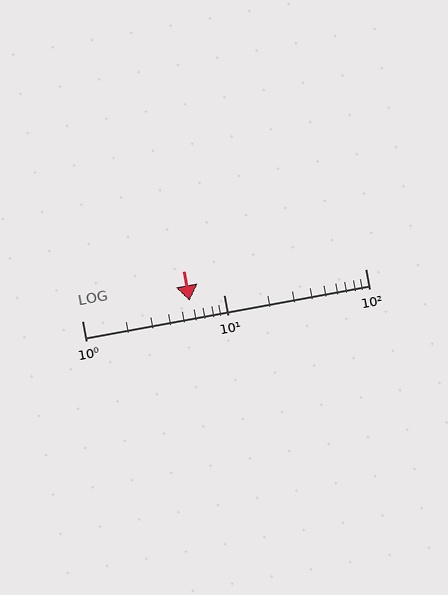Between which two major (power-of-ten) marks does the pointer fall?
The pointer is between 1 and 10.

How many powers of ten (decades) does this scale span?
The scale spans 2 decades, from 1 to 100.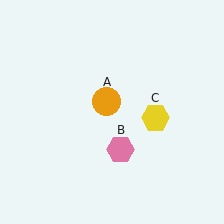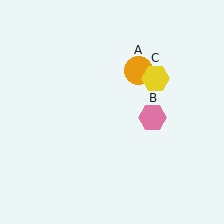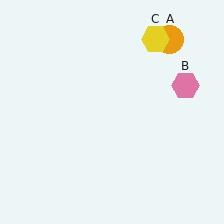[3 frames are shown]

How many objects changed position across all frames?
3 objects changed position: orange circle (object A), pink hexagon (object B), yellow hexagon (object C).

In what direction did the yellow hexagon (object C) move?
The yellow hexagon (object C) moved up.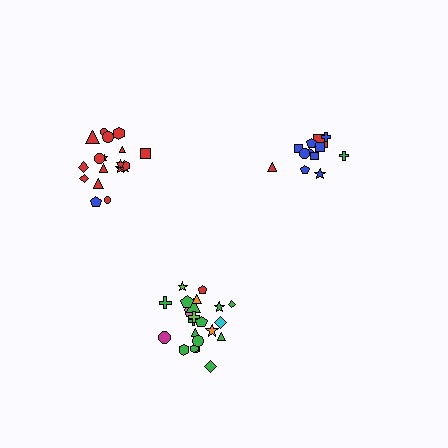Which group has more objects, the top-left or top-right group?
The top-left group.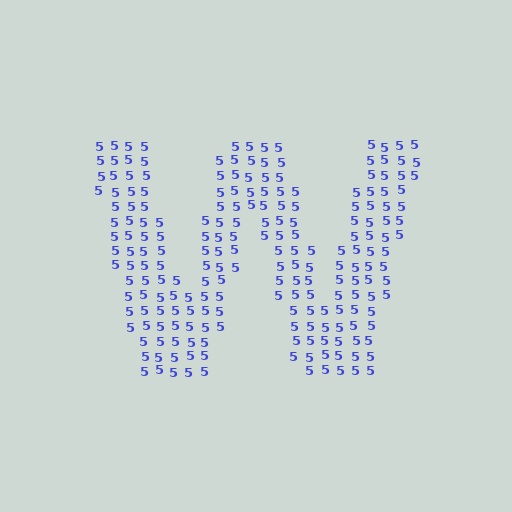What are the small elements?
The small elements are digit 5's.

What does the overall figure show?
The overall figure shows the letter W.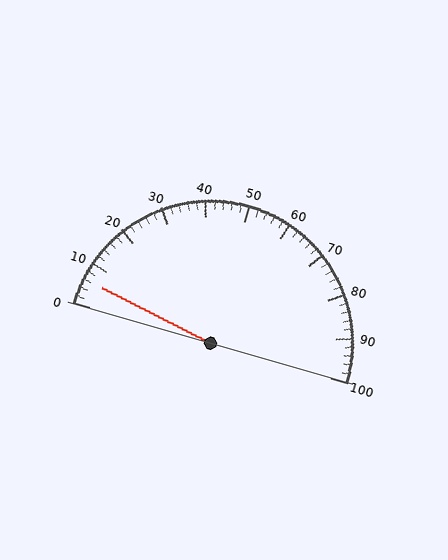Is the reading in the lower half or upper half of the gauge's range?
The reading is in the lower half of the range (0 to 100).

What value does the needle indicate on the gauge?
The needle indicates approximately 6.